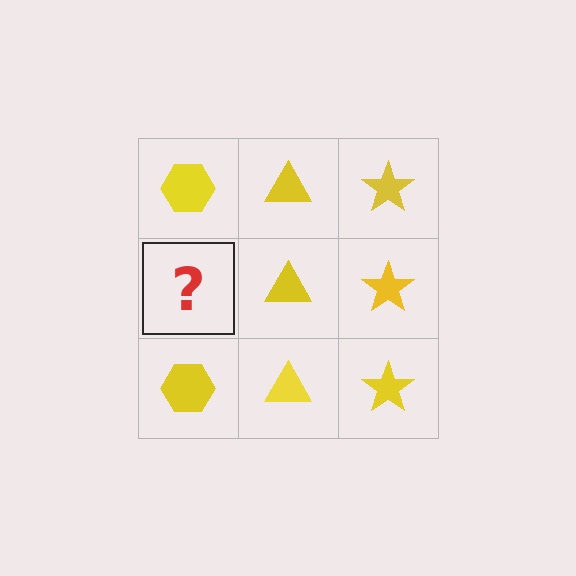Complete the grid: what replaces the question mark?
The question mark should be replaced with a yellow hexagon.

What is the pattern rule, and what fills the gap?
The rule is that each column has a consistent shape. The gap should be filled with a yellow hexagon.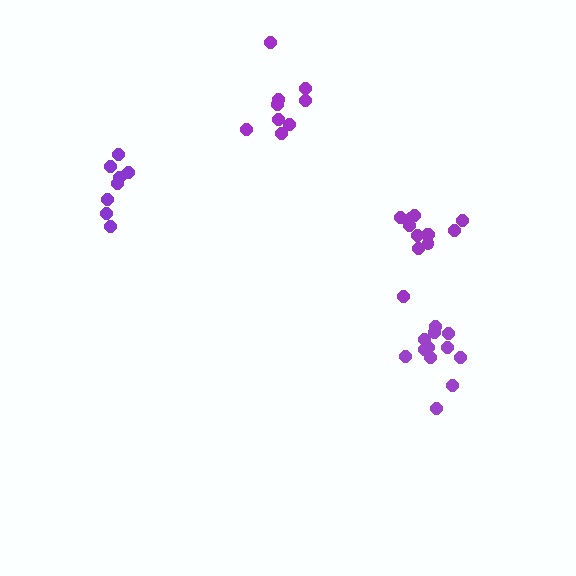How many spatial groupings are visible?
There are 4 spatial groupings.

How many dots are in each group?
Group 1: 9 dots, Group 2: 8 dots, Group 3: 12 dots, Group 4: 12 dots (41 total).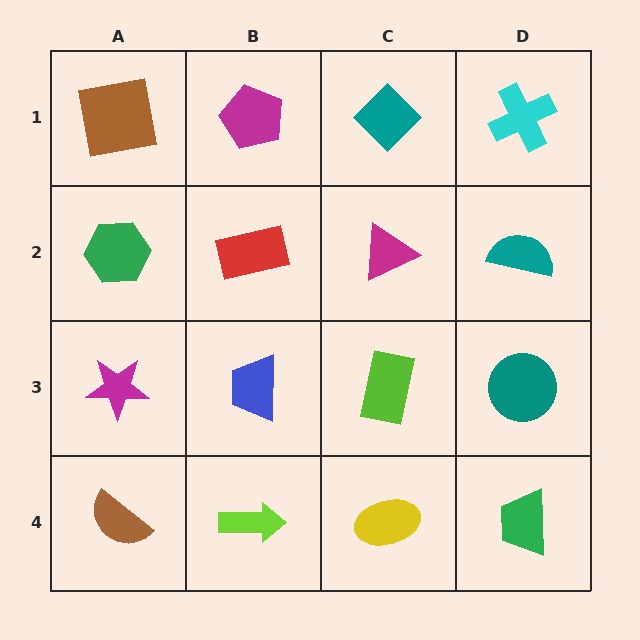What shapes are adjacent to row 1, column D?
A teal semicircle (row 2, column D), a teal diamond (row 1, column C).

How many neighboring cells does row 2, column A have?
3.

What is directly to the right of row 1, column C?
A cyan cross.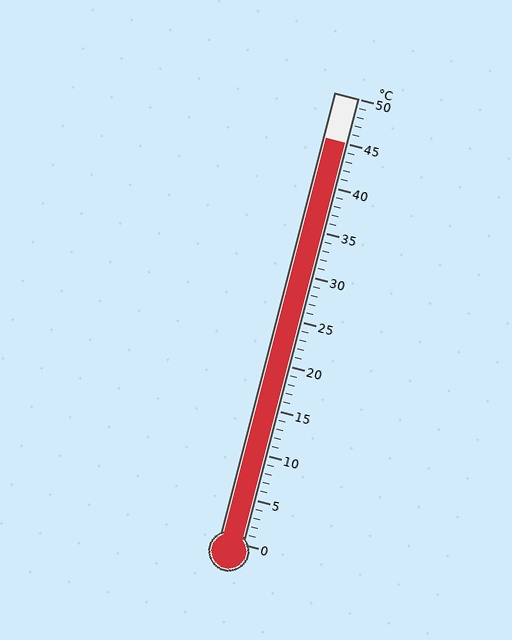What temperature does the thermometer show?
The thermometer shows approximately 45°C.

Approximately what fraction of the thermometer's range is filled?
The thermometer is filled to approximately 90% of its range.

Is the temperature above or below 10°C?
The temperature is above 10°C.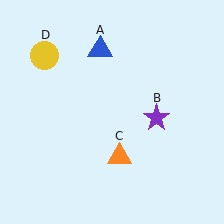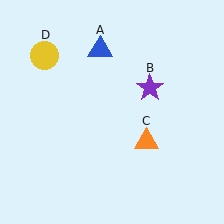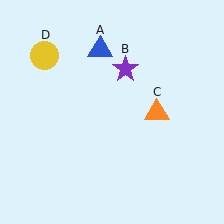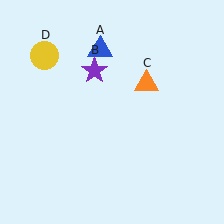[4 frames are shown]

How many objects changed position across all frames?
2 objects changed position: purple star (object B), orange triangle (object C).